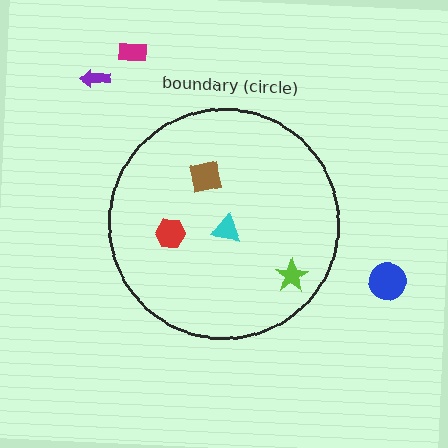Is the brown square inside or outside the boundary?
Inside.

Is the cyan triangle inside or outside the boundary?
Inside.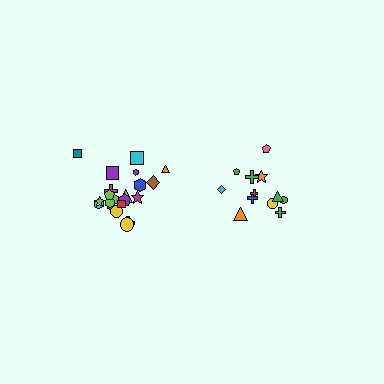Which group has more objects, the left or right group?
The left group.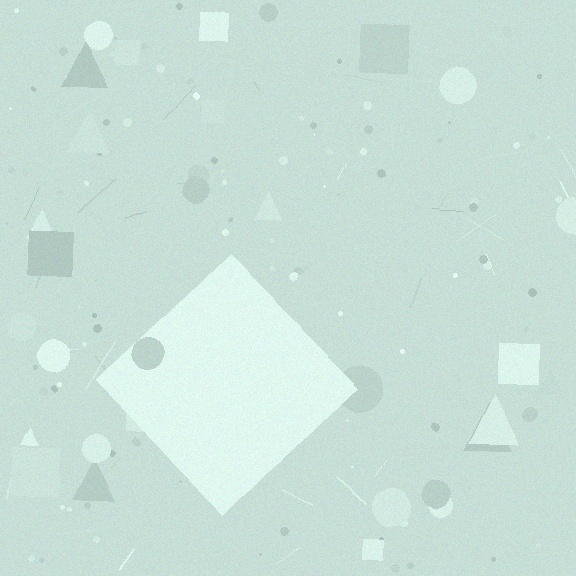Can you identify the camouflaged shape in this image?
The camouflaged shape is a diamond.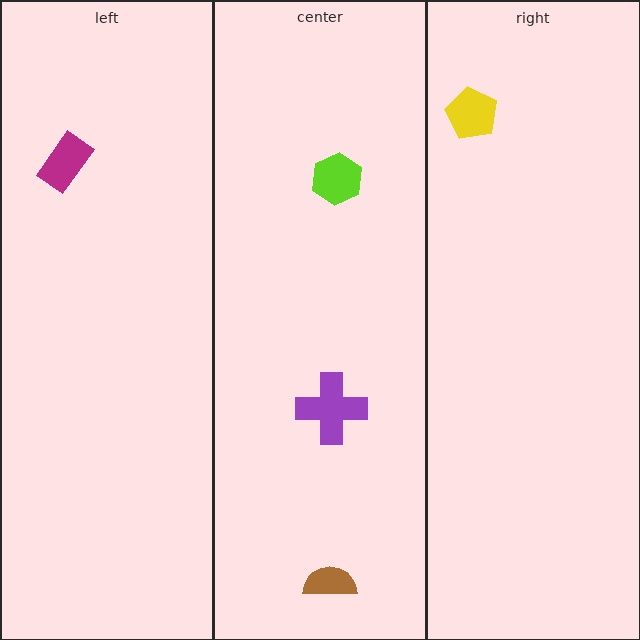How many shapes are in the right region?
1.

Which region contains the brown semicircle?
The center region.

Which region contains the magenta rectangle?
The left region.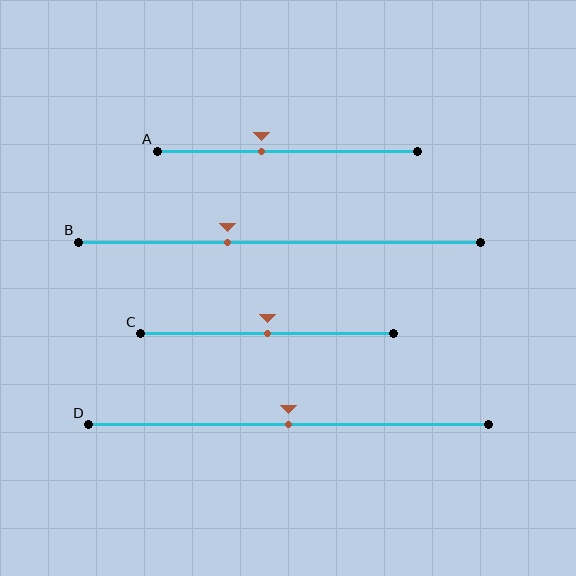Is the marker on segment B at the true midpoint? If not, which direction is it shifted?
No, the marker on segment B is shifted to the left by about 13% of the segment length.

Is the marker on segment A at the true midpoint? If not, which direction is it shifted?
No, the marker on segment A is shifted to the left by about 10% of the segment length.